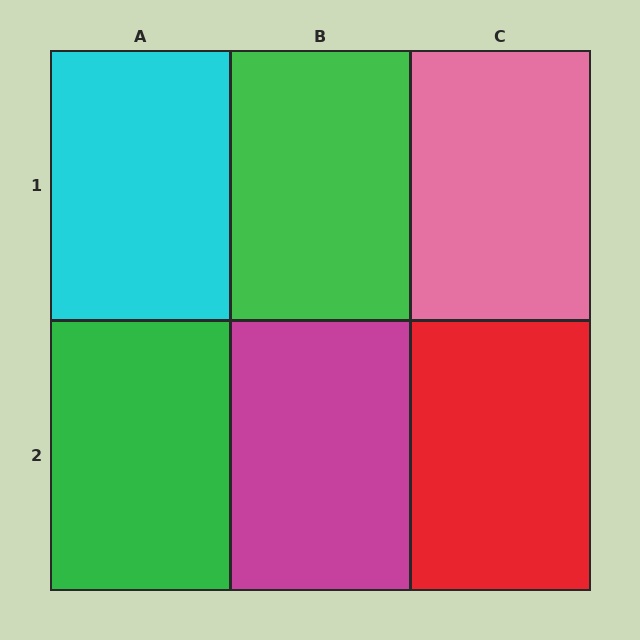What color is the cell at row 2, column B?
Magenta.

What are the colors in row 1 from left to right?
Cyan, green, pink.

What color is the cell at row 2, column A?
Green.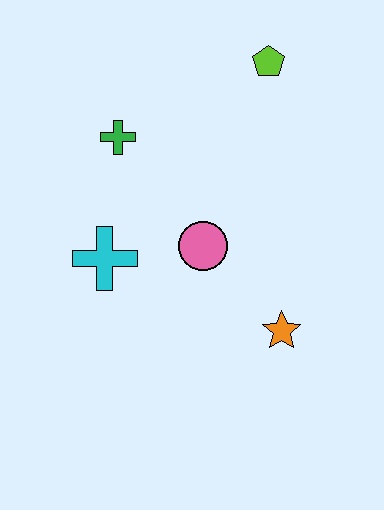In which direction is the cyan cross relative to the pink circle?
The cyan cross is to the left of the pink circle.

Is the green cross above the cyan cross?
Yes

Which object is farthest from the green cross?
The orange star is farthest from the green cross.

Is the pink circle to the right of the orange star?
No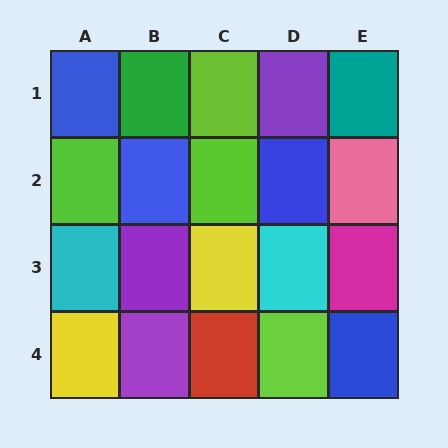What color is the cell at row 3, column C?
Yellow.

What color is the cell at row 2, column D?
Blue.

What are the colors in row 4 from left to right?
Yellow, purple, red, lime, blue.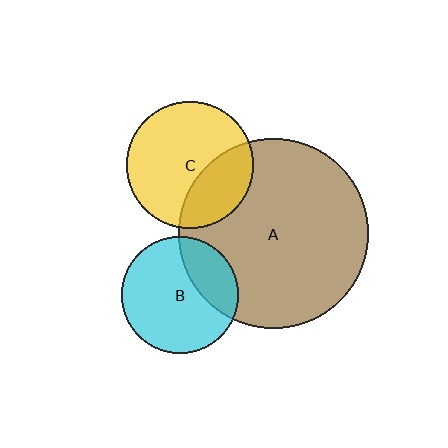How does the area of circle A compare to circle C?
Approximately 2.2 times.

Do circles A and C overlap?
Yes.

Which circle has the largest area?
Circle A (brown).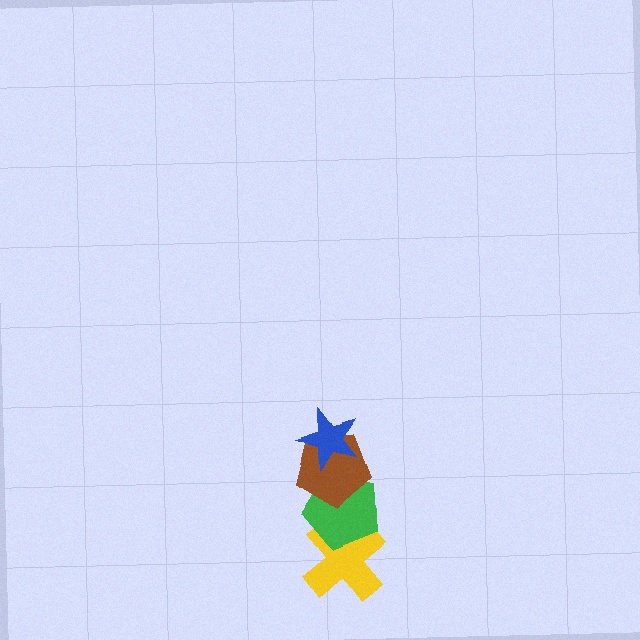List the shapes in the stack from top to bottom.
From top to bottom: the blue star, the brown pentagon, the green pentagon, the yellow cross.